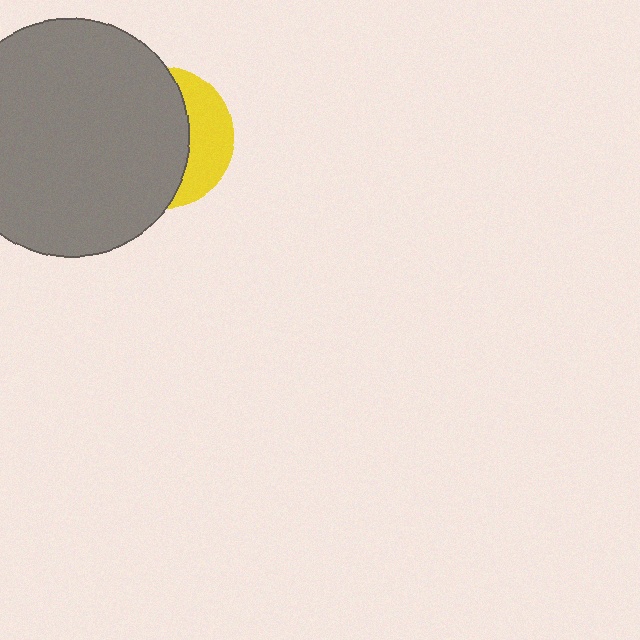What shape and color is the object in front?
The object in front is a gray circle.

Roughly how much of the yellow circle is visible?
A small part of it is visible (roughly 32%).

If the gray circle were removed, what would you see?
You would see the complete yellow circle.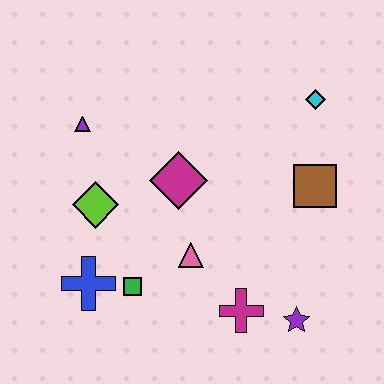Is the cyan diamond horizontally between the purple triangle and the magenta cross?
No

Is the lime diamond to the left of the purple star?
Yes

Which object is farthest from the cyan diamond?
The blue cross is farthest from the cyan diamond.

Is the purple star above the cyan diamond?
No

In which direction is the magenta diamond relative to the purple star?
The magenta diamond is above the purple star.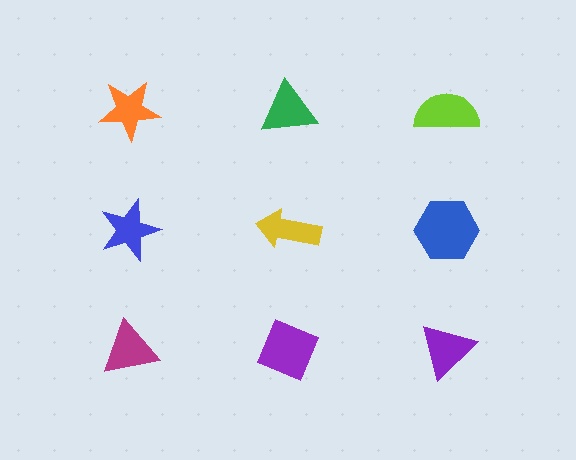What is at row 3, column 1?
A magenta triangle.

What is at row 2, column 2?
A yellow arrow.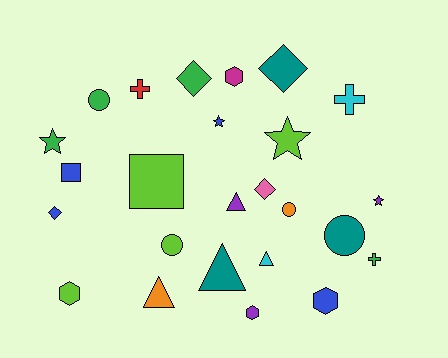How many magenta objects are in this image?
There is 1 magenta object.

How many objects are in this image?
There are 25 objects.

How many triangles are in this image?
There are 4 triangles.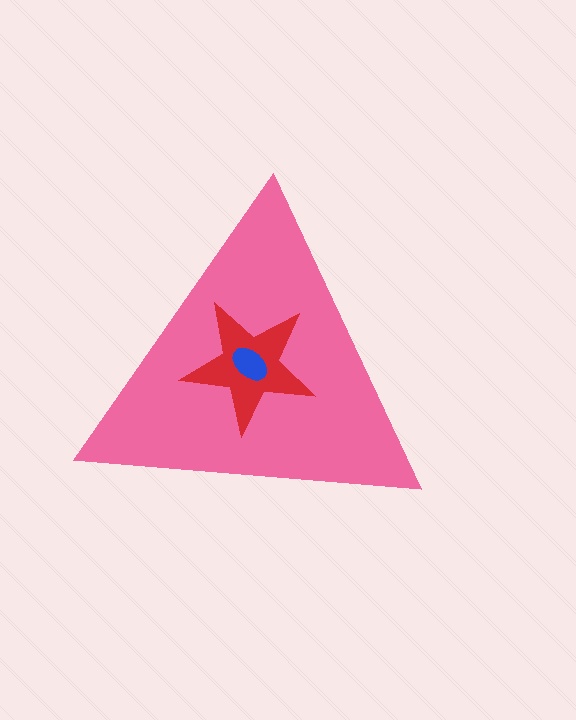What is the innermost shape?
The blue ellipse.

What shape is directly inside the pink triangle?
The red star.